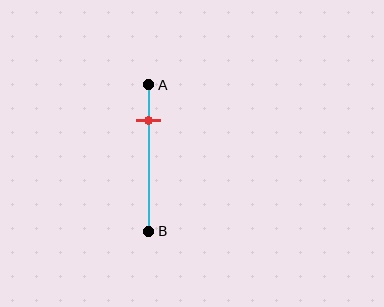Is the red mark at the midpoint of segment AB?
No, the mark is at about 25% from A, not at the 50% midpoint.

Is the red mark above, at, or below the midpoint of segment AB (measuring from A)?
The red mark is above the midpoint of segment AB.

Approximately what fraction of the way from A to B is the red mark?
The red mark is approximately 25% of the way from A to B.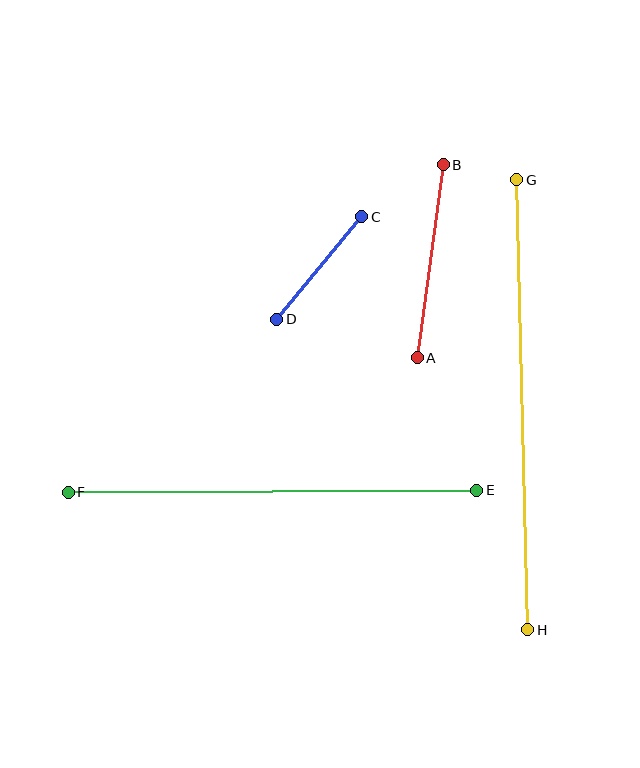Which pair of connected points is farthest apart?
Points G and H are farthest apart.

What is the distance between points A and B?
The distance is approximately 194 pixels.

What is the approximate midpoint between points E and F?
The midpoint is at approximately (272, 491) pixels.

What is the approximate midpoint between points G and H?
The midpoint is at approximately (522, 405) pixels.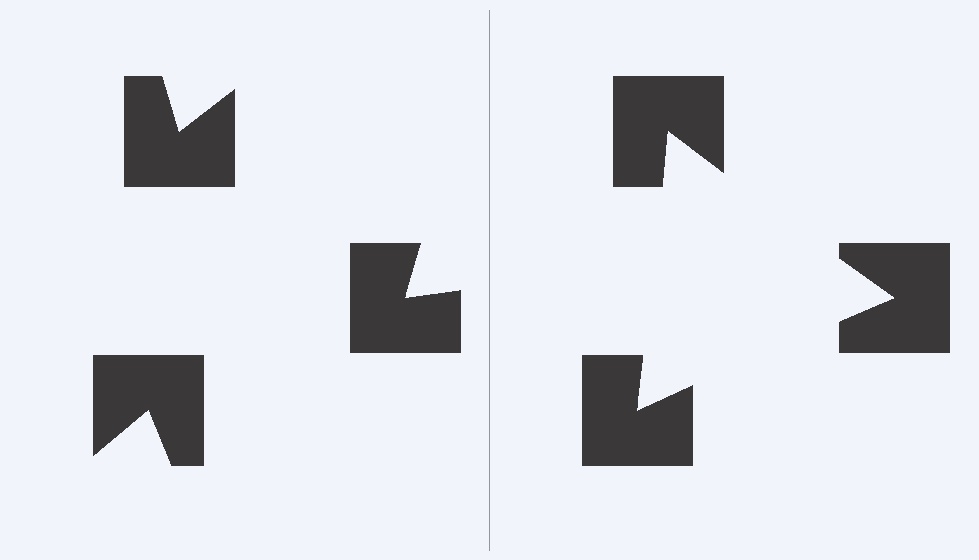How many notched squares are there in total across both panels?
6 — 3 on each side.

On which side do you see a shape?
An illusory triangle appears on the right side. On the left side the wedge cuts are rotated, so no coherent shape forms.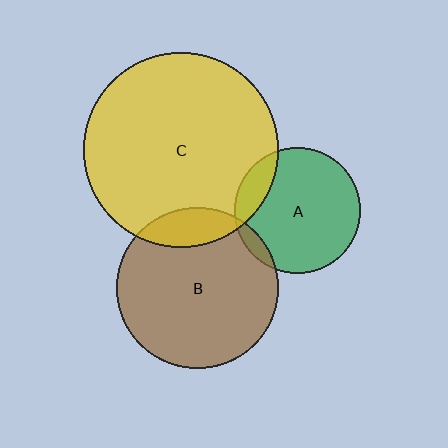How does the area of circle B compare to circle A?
Approximately 1.6 times.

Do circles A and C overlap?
Yes.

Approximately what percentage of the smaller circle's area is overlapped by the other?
Approximately 15%.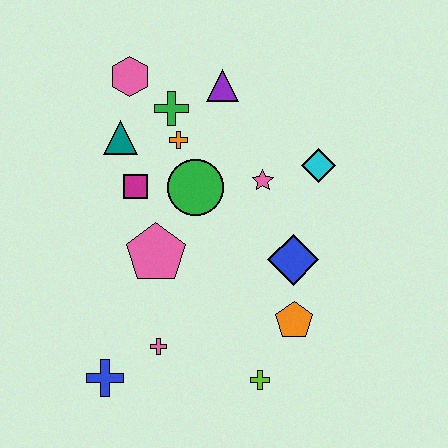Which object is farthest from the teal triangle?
The lime cross is farthest from the teal triangle.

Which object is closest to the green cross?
The orange cross is closest to the green cross.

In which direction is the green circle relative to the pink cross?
The green circle is above the pink cross.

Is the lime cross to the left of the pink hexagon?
No